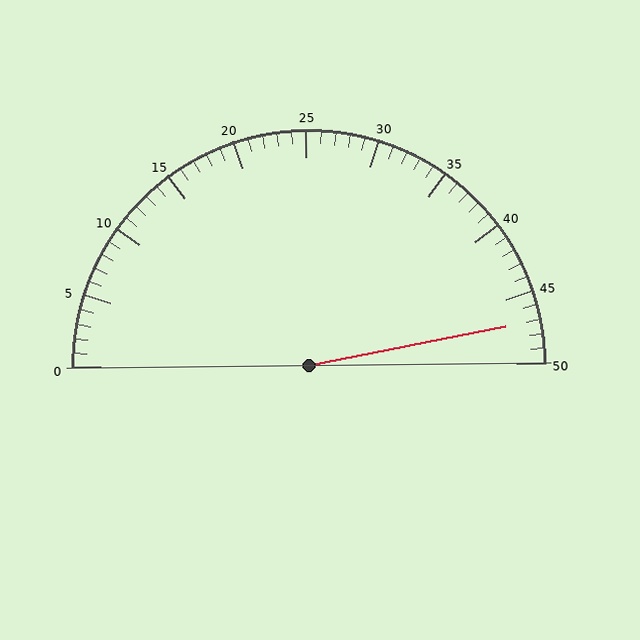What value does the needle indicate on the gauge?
The needle indicates approximately 47.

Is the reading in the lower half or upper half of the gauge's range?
The reading is in the upper half of the range (0 to 50).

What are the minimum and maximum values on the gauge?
The gauge ranges from 0 to 50.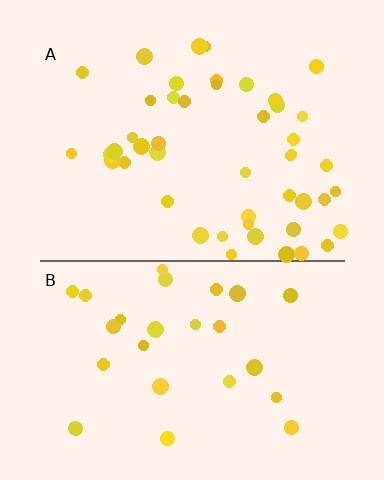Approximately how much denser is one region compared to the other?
Approximately 1.8× — region A over region B.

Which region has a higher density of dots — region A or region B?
A (the top).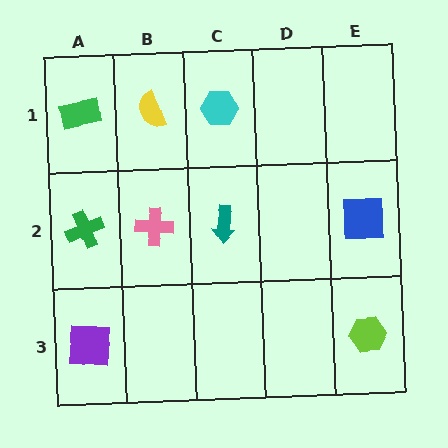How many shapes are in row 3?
2 shapes.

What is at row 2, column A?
A green cross.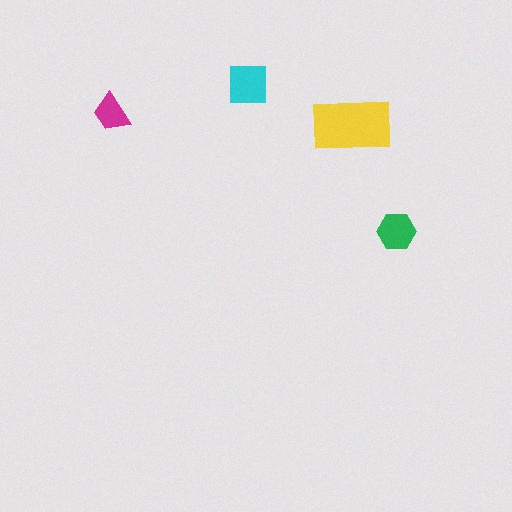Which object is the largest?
The yellow rectangle.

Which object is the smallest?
The magenta trapezoid.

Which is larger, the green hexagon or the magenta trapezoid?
The green hexagon.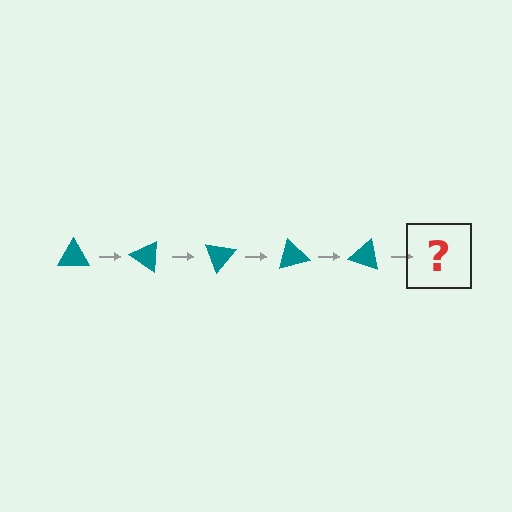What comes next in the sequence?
The next element should be a teal triangle rotated 175 degrees.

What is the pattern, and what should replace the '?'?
The pattern is that the triangle rotates 35 degrees each step. The '?' should be a teal triangle rotated 175 degrees.